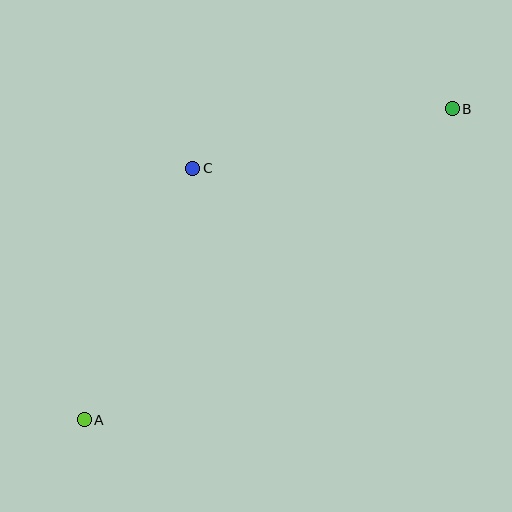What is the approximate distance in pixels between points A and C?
The distance between A and C is approximately 274 pixels.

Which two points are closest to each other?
Points B and C are closest to each other.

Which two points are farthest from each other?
Points A and B are farthest from each other.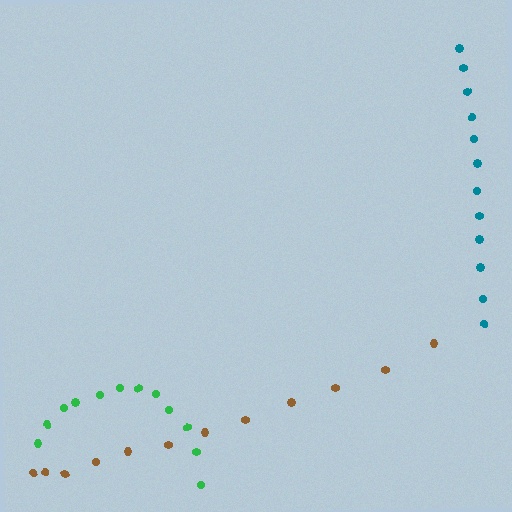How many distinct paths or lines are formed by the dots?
There are 3 distinct paths.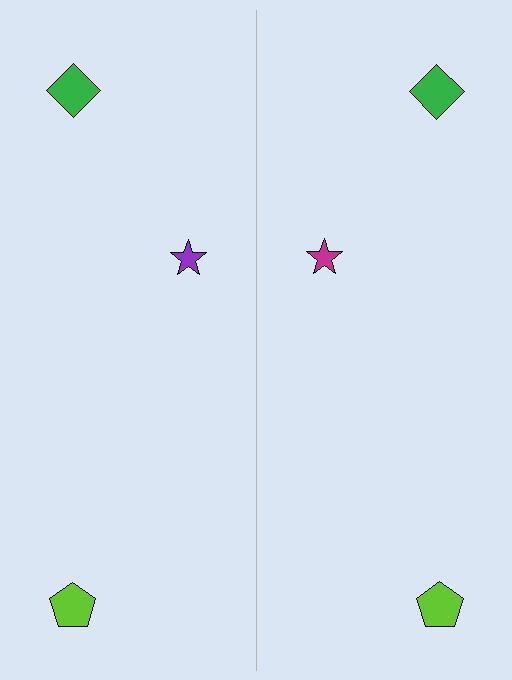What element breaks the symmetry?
The magenta star on the right side breaks the symmetry — its mirror counterpart is purple.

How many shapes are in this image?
There are 6 shapes in this image.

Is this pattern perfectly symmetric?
No, the pattern is not perfectly symmetric. The magenta star on the right side breaks the symmetry — its mirror counterpart is purple.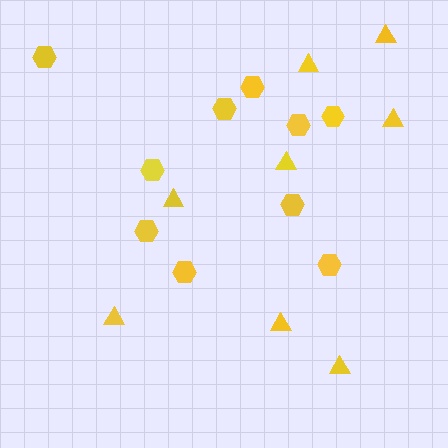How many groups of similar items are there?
There are 2 groups: one group of hexagons (10) and one group of triangles (8).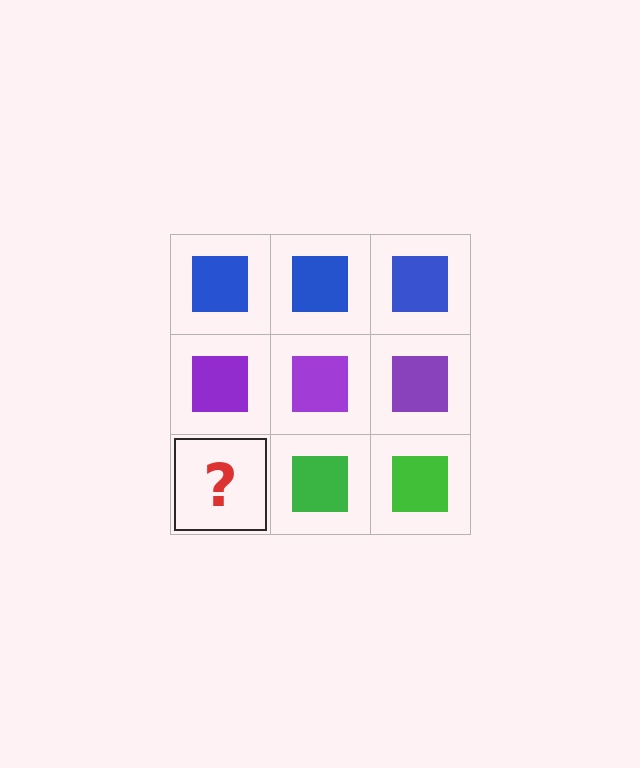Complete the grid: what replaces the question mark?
The question mark should be replaced with a green square.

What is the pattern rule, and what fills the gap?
The rule is that each row has a consistent color. The gap should be filled with a green square.